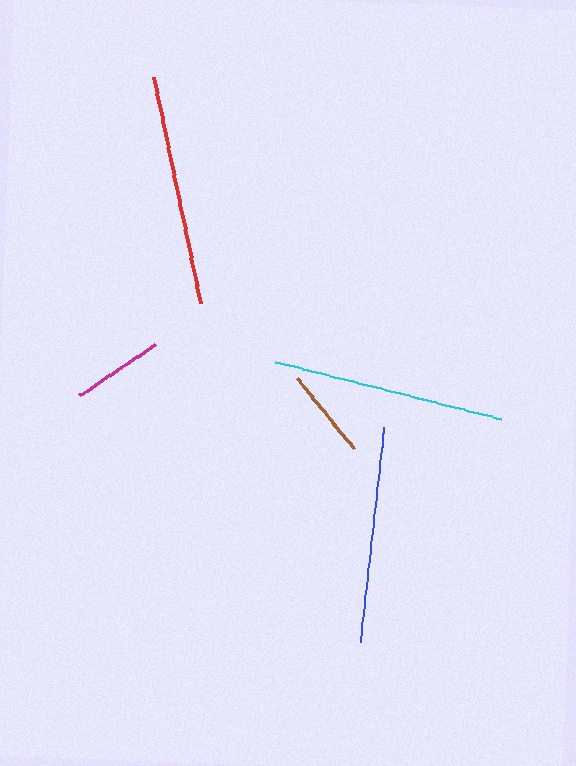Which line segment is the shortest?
The brown line is the shortest at approximately 90 pixels.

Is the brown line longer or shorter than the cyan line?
The cyan line is longer than the brown line.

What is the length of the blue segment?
The blue segment is approximately 216 pixels long.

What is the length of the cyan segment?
The cyan segment is approximately 233 pixels long.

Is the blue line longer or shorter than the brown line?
The blue line is longer than the brown line.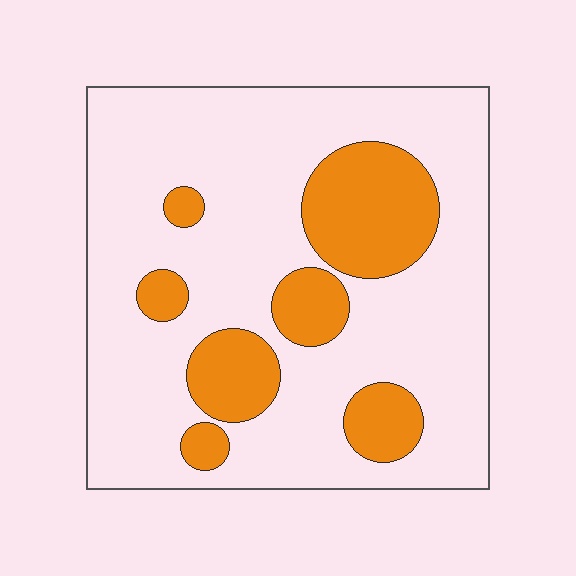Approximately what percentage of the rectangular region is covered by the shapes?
Approximately 25%.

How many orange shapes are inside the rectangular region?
7.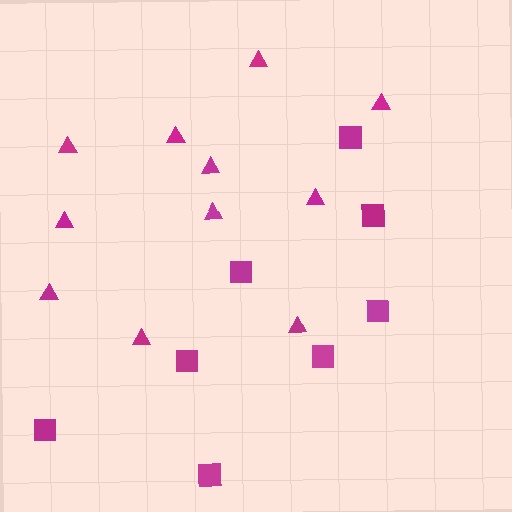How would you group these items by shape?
There are 2 groups: one group of squares (8) and one group of triangles (11).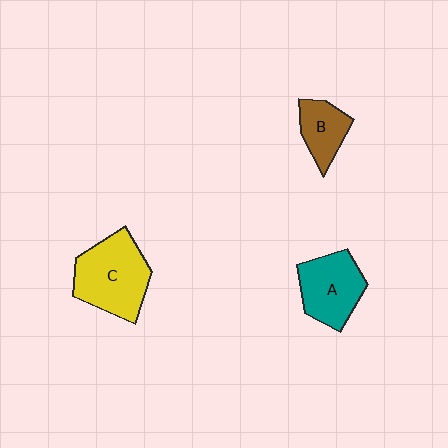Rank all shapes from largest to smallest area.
From largest to smallest: C (yellow), A (teal), B (brown).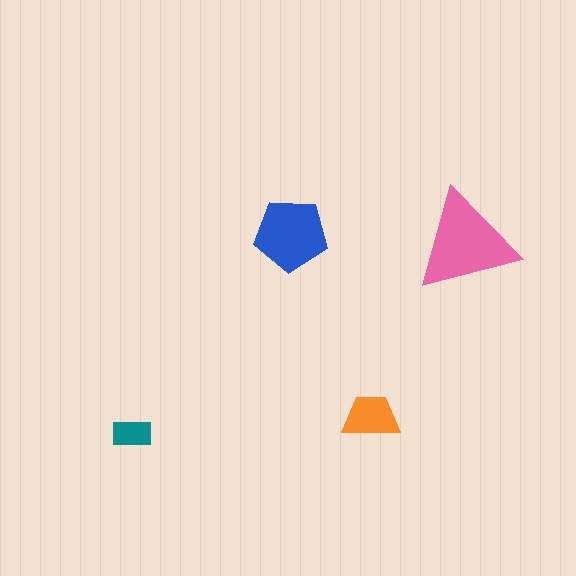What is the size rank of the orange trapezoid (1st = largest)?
3rd.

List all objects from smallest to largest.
The teal rectangle, the orange trapezoid, the blue pentagon, the pink triangle.